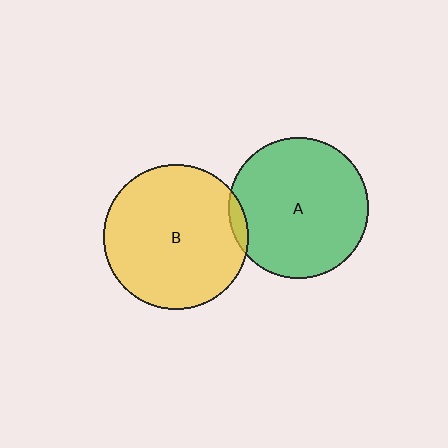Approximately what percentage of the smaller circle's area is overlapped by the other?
Approximately 5%.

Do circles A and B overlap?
Yes.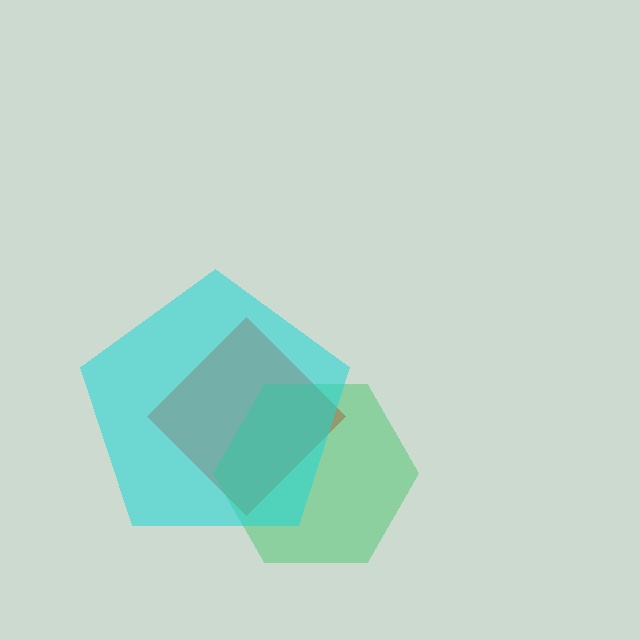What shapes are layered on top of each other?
The layered shapes are: a red diamond, a green hexagon, a cyan pentagon.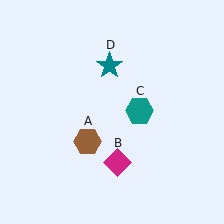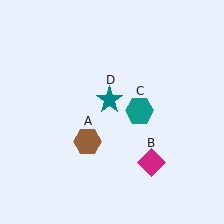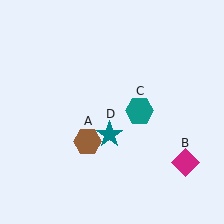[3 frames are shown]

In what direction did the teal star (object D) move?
The teal star (object D) moved down.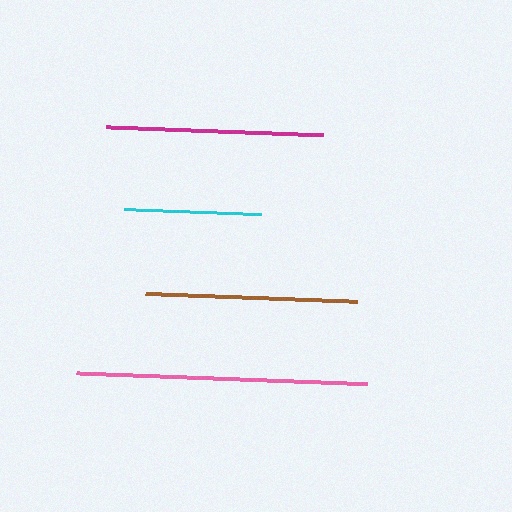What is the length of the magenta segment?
The magenta segment is approximately 217 pixels long.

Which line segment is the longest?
The pink line is the longest at approximately 291 pixels.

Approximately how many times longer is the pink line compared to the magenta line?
The pink line is approximately 1.3 times the length of the magenta line.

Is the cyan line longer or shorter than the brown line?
The brown line is longer than the cyan line.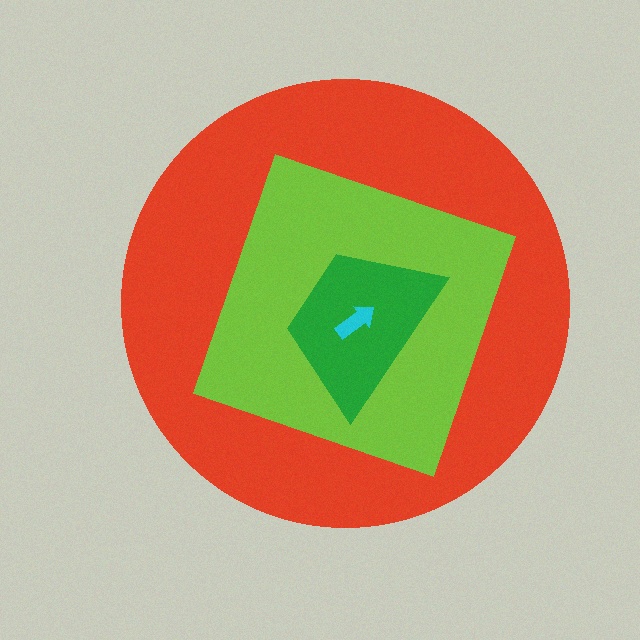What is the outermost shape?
The red circle.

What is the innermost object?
The cyan arrow.